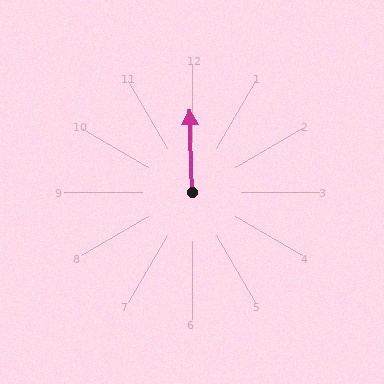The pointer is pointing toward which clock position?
Roughly 12 o'clock.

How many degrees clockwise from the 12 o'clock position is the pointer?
Approximately 358 degrees.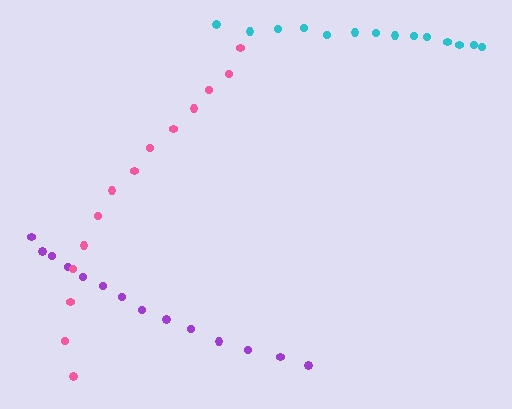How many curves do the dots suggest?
There are 3 distinct paths.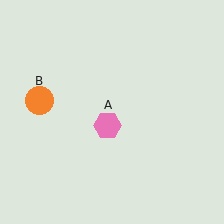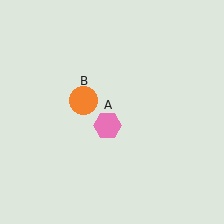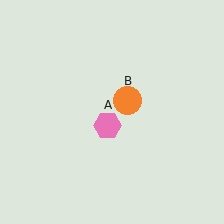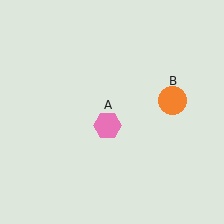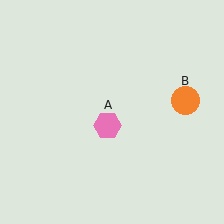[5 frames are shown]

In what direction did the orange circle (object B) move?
The orange circle (object B) moved right.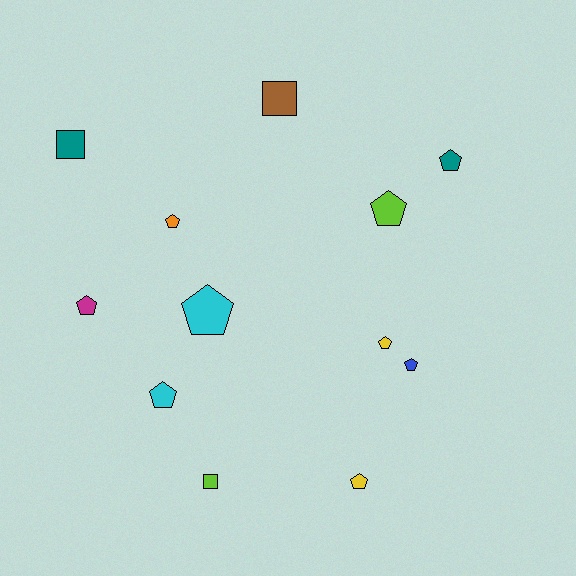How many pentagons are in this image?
There are 9 pentagons.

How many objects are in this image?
There are 12 objects.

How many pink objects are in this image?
There are no pink objects.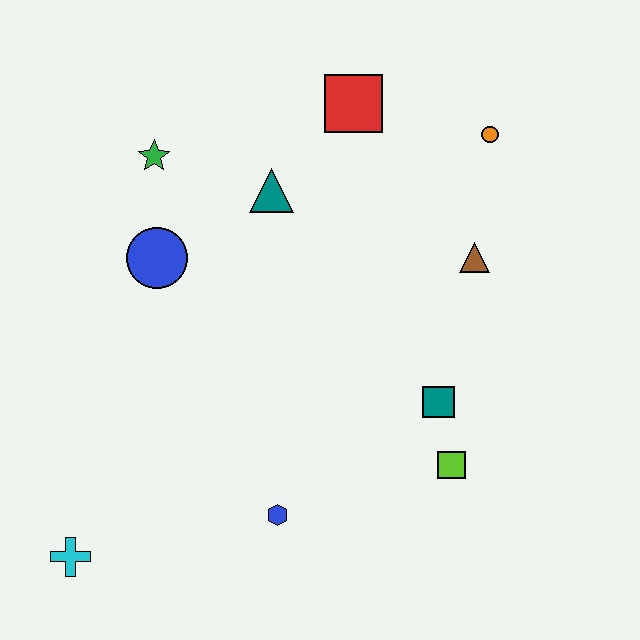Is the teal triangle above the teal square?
Yes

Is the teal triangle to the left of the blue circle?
No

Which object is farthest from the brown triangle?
The cyan cross is farthest from the brown triangle.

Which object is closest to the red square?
The teal triangle is closest to the red square.